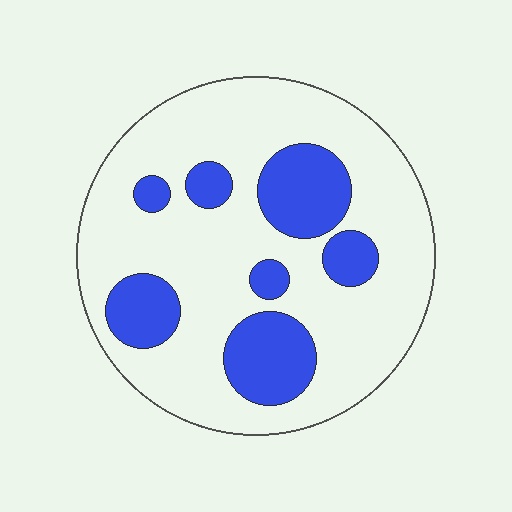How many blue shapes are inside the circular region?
7.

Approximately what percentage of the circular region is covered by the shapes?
Approximately 25%.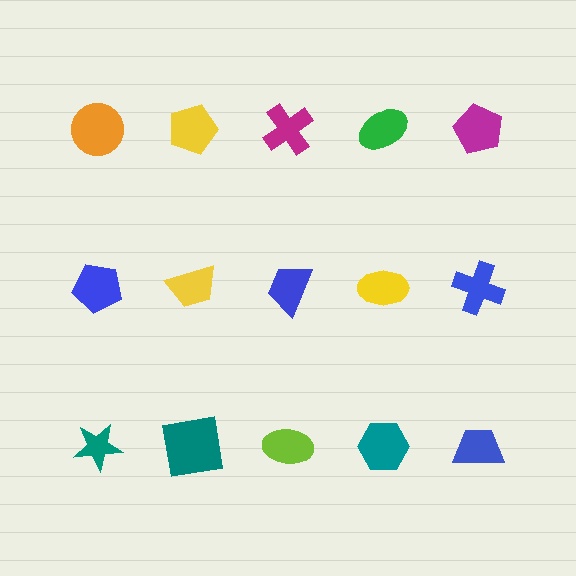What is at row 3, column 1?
A teal star.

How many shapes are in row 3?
5 shapes.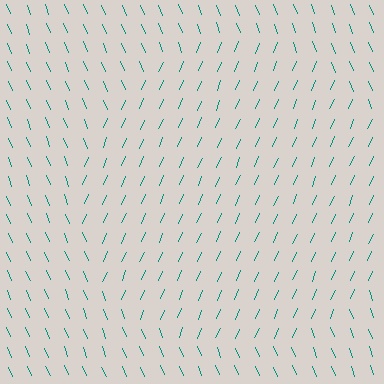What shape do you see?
I see a circle.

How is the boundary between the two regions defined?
The boundary is defined purely by a change in line orientation (approximately 45 degrees difference). All lines are the same color and thickness.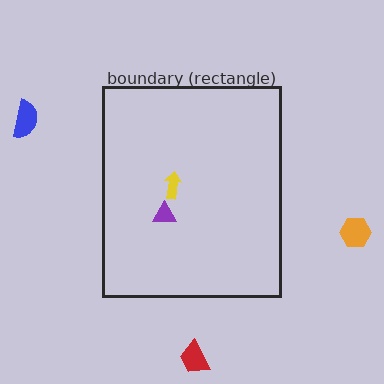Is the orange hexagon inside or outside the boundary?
Outside.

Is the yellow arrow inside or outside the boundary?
Inside.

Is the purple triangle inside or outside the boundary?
Inside.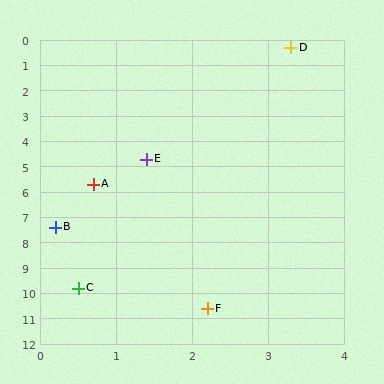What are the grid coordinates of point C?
Point C is at approximately (0.5, 9.8).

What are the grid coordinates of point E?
Point E is at approximately (1.4, 4.7).